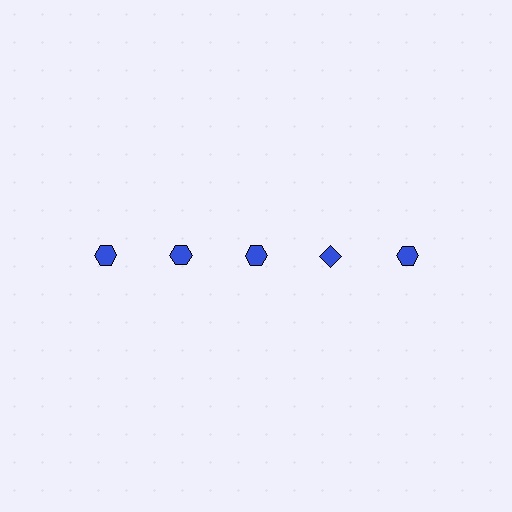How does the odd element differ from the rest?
It has a different shape: diamond instead of hexagon.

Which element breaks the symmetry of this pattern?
The blue diamond in the top row, second from right column breaks the symmetry. All other shapes are blue hexagons.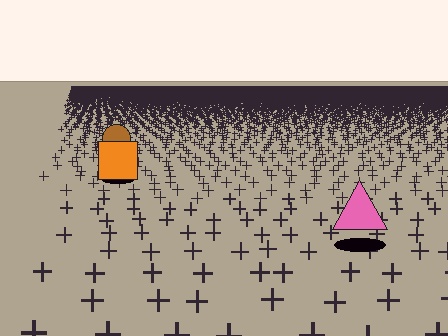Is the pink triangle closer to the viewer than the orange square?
Yes. The pink triangle is closer — you can tell from the texture gradient: the ground texture is coarser near it.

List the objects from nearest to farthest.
From nearest to farthest: the pink triangle, the orange square, the brown circle.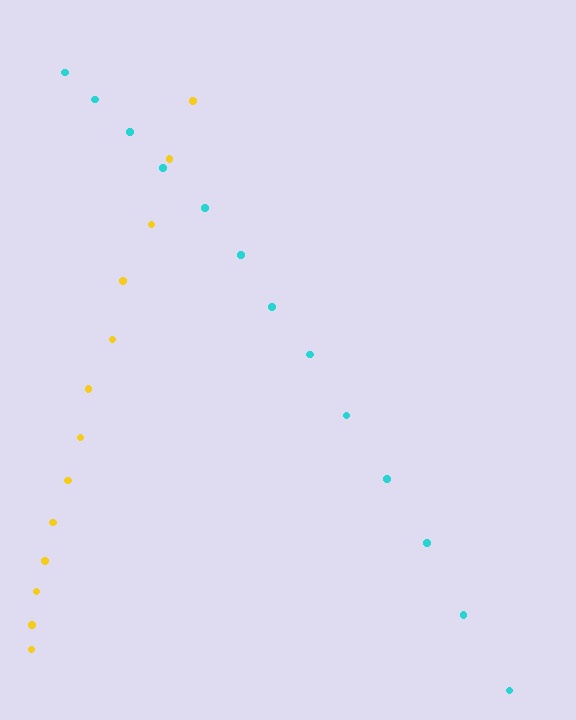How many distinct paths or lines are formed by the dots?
There are 2 distinct paths.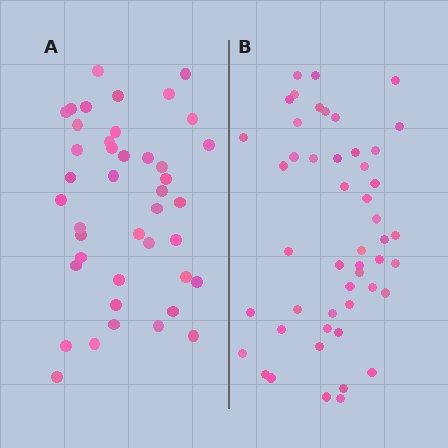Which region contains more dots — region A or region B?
Region B (the right region) has more dots.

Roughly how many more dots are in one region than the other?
Region B has roughly 8 or so more dots than region A.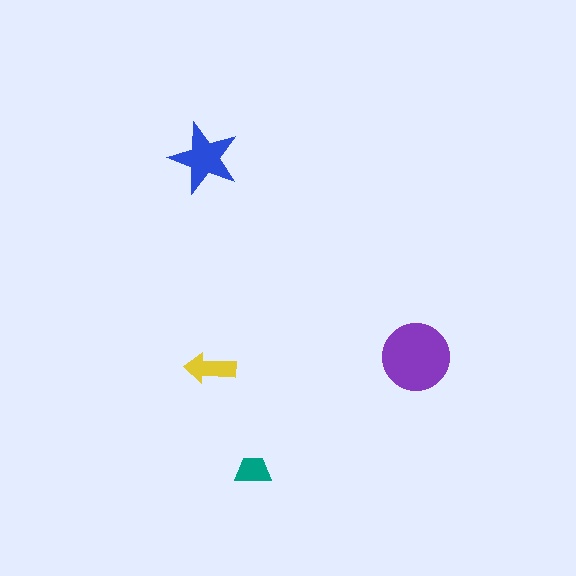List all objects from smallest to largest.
The teal trapezoid, the yellow arrow, the blue star, the purple circle.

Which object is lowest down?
The teal trapezoid is bottommost.